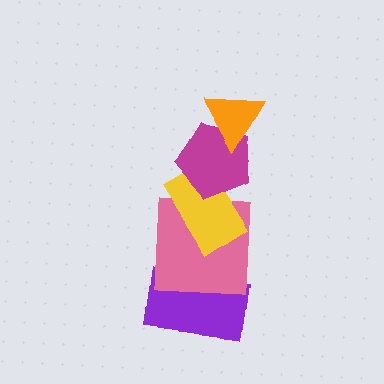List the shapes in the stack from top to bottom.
From top to bottom: the orange triangle, the magenta pentagon, the yellow rectangle, the pink square, the purple rectangle.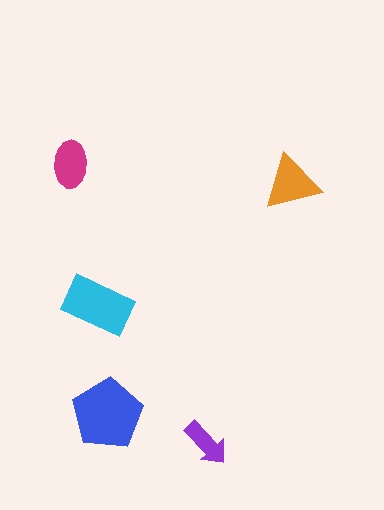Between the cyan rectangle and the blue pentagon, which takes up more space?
The blue pentagon.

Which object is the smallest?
The purple arrow.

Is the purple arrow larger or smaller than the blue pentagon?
Smaller.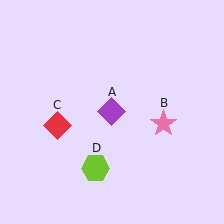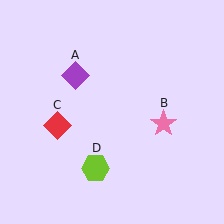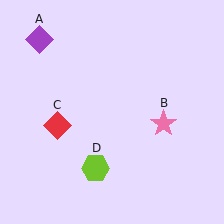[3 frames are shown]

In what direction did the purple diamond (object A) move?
The purple diamond (object A) moved up and to the left.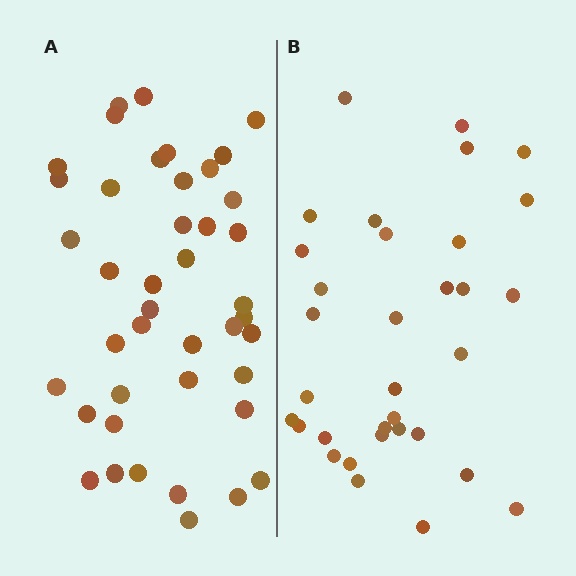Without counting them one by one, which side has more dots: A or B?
Region A (the left region) has more dots.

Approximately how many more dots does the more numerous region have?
Region A has roughly 8 or so more dots than region B.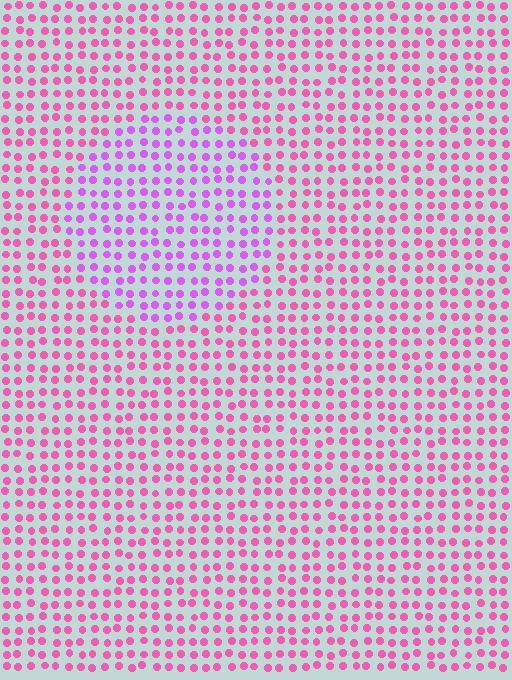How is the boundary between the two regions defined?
The boundary is defined purely by a slight shift in hue (about 35 degrees). Spacing, size, and orientation are identical on both sides.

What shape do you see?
I see a circle.